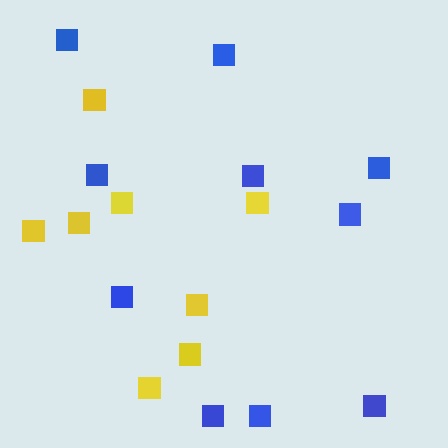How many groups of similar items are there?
There are 2 groups: one group of blue squares (10) and one group of yellow squares (8).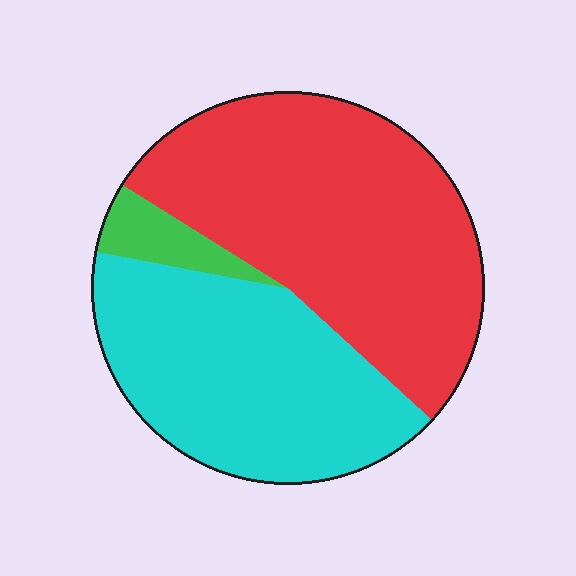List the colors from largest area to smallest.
From largest to smallest: red, cyan, green.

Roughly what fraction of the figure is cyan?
Cyan covers 41% of the figure.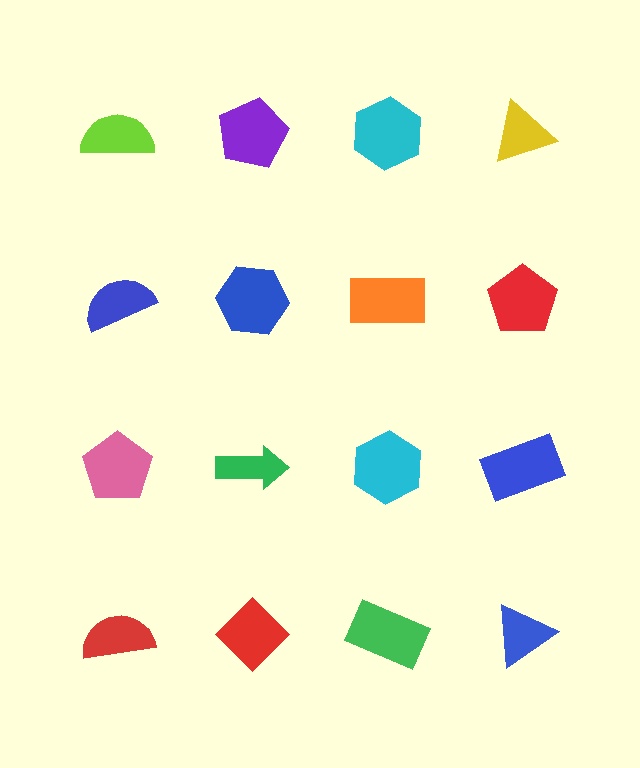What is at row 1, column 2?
A purple pentagon.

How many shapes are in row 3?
4 shapes.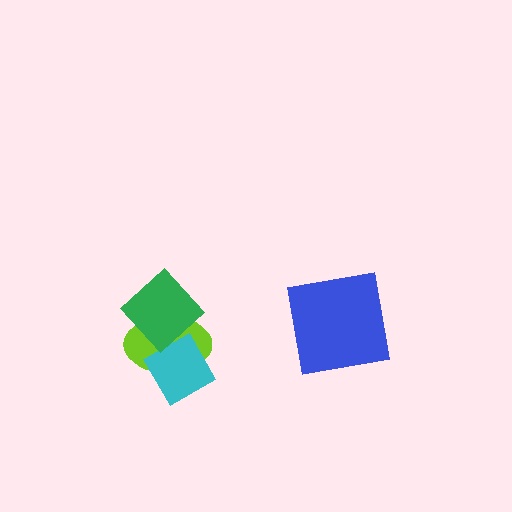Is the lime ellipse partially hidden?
Yes, it is partially covered by another shape.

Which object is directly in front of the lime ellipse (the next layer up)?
The cyan diamond is directly in front of the lime ellipse.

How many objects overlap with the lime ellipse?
2 objects overlap with the lime ellipse.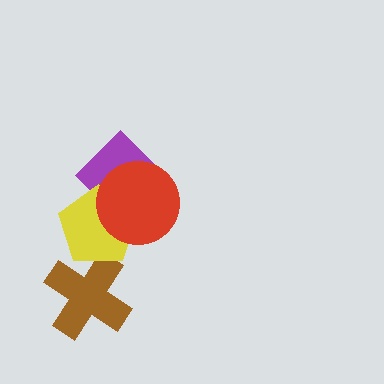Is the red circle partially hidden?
No, no other shape covers it.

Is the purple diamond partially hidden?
Yes, it is partially covered by another shape.